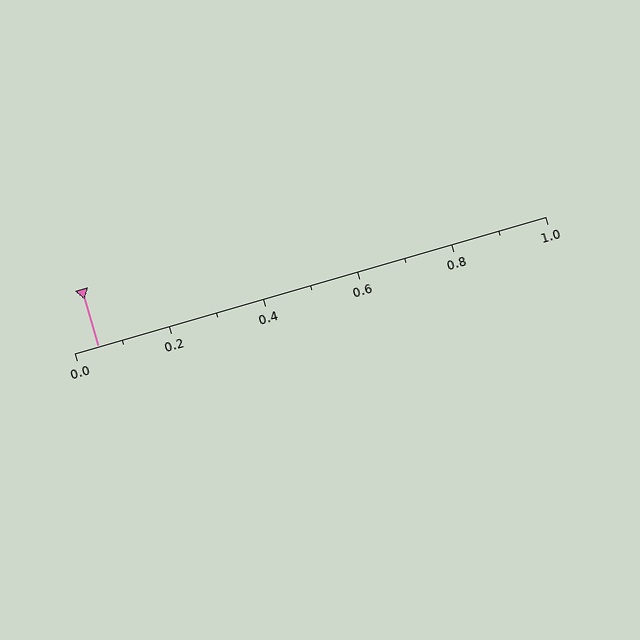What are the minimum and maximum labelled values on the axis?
The axis runs from 0.0 to 1.0.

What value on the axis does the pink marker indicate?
The marker indicates approximately 0.05.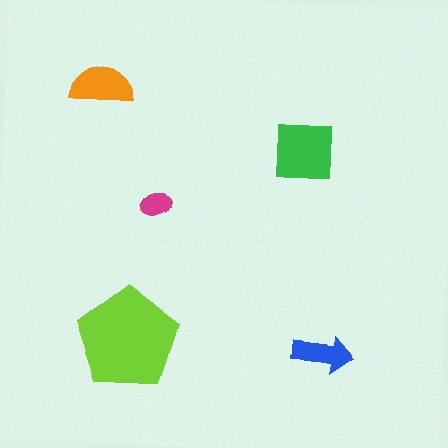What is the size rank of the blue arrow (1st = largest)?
4th.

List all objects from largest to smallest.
The lime pentagon, the green square, the orange semicircle, the blue arrow, the magenta ellipse.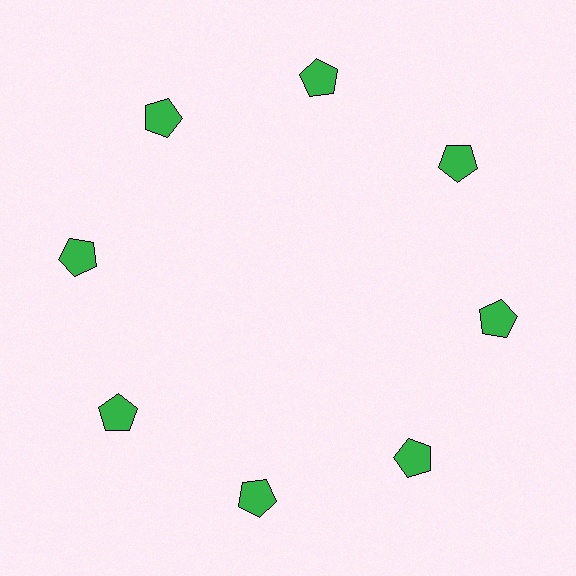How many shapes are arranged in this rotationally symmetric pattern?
There are 8 shapes, arranged in 8 groups of 1.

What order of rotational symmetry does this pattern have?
This pattern has 8-fold rotational symmetry.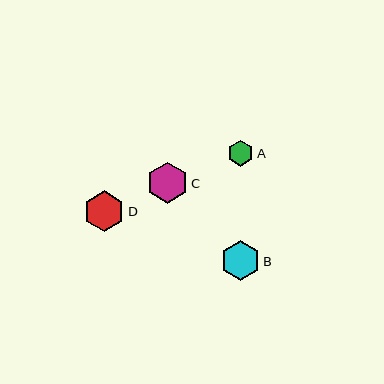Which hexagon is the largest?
Hexagon D is the largest with a size of approximately 41 pixels.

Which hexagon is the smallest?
Hexagon A is the smallest with a size of approximately 26 pixels.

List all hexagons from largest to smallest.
From largest to smallest: D, C, B, A.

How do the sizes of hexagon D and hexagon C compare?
Hexagon D and hexagon C are approximately the same size.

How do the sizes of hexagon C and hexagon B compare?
Hexagon C and hexagon B are approximately the same size.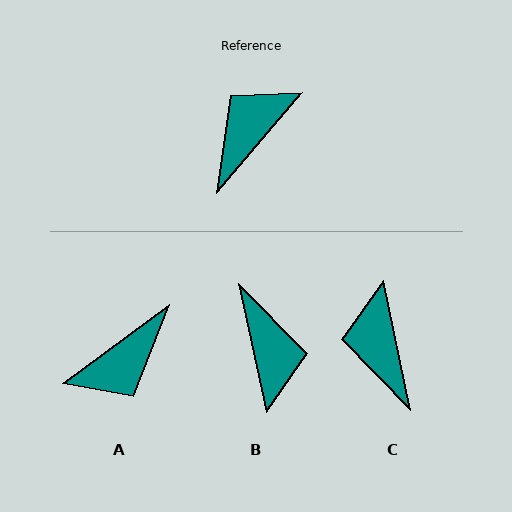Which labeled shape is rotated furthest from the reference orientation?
A, about 167 degrees away.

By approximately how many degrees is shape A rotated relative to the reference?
Approximately 167 degrees counter-clockwise.